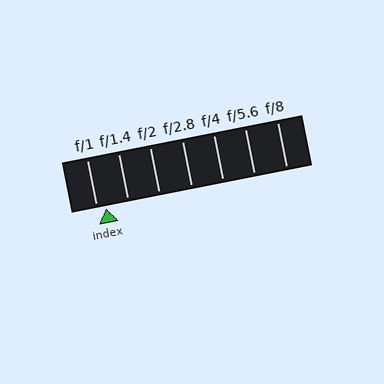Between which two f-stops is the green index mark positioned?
The index mark is between f/1 and f/1.4.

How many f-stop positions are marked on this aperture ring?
There are 7 f-stop positions marked.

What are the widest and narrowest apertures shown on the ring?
The widest aperture shown is f/1 and the narrowest is f/8.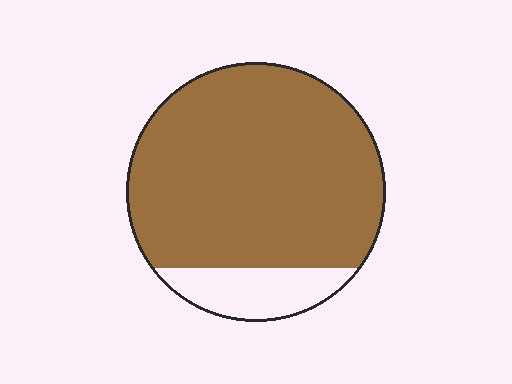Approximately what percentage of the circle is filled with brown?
Approximately 85%.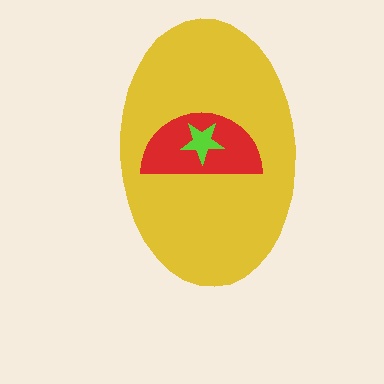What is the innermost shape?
The lime star.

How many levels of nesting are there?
3.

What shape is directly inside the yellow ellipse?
The red semicircle.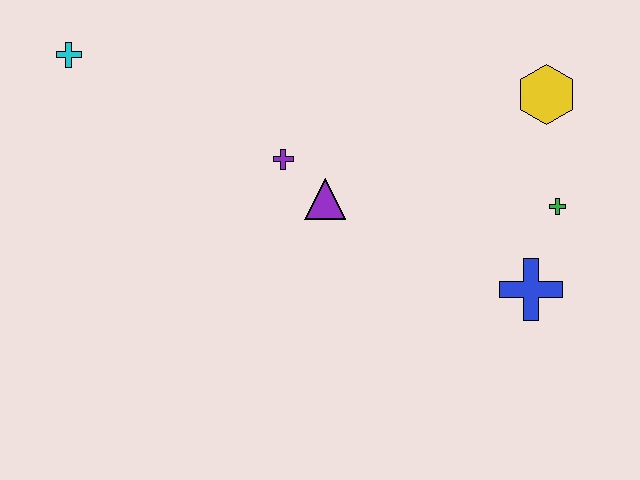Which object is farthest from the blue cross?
The cyan cross is farthest from the blue cross.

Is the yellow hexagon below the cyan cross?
Yes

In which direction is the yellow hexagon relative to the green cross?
The yellow hexagon is above the green cross.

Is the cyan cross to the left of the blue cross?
Yes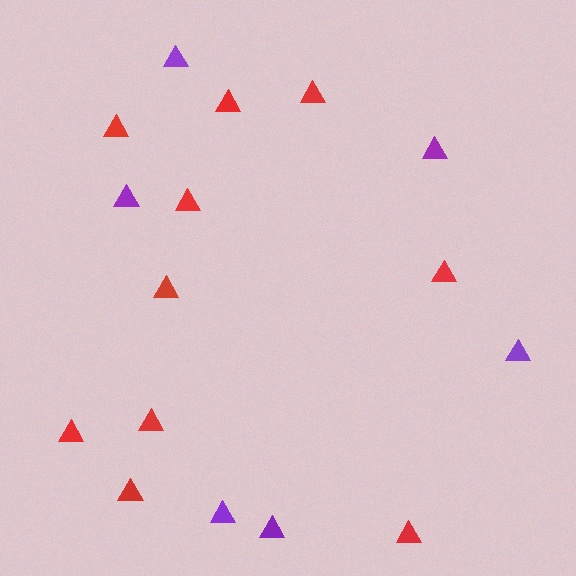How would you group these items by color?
There are 2 groups: one group of purple triangles (6) and one group of red triangles (10).